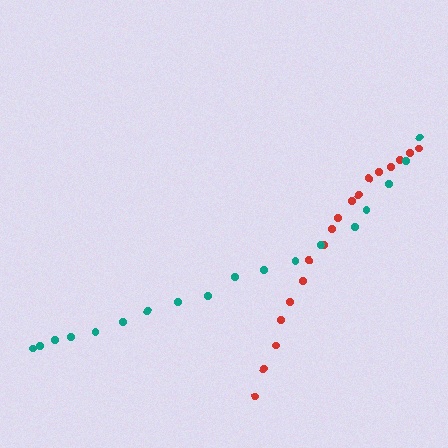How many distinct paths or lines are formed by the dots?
There are 2 distinct paths.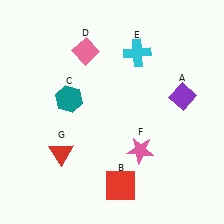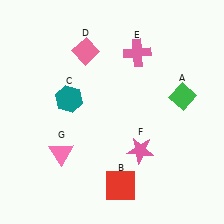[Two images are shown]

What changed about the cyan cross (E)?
In Image 1, E is cyan. In Image 2, it changed to pink.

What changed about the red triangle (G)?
In Image 1, G is red. In Image 2, it changed to pink.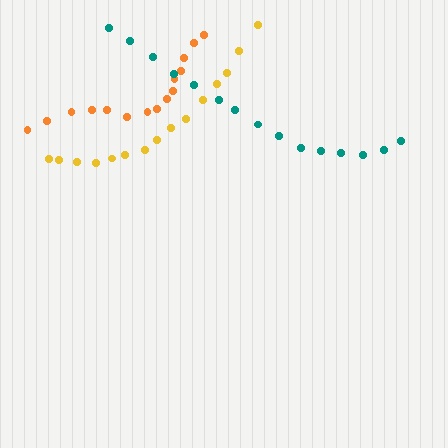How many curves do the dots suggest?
There are 3 distinct paths.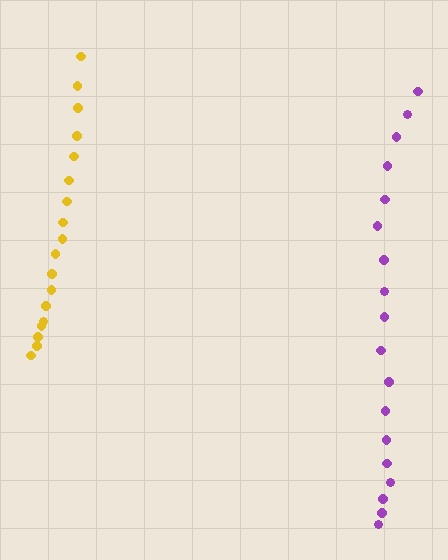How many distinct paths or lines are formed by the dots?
There are 2 distinct paths.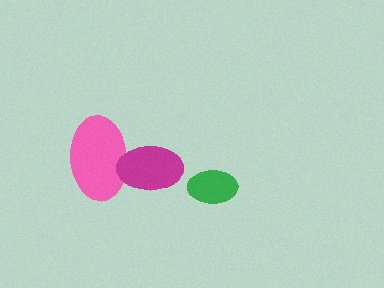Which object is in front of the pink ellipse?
The magenta ellipse is in front of the pink ellipse.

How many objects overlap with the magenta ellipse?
1 object overlaps with the magenta ellipse.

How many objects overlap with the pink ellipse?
1 object overlaps with the pink ellipse.